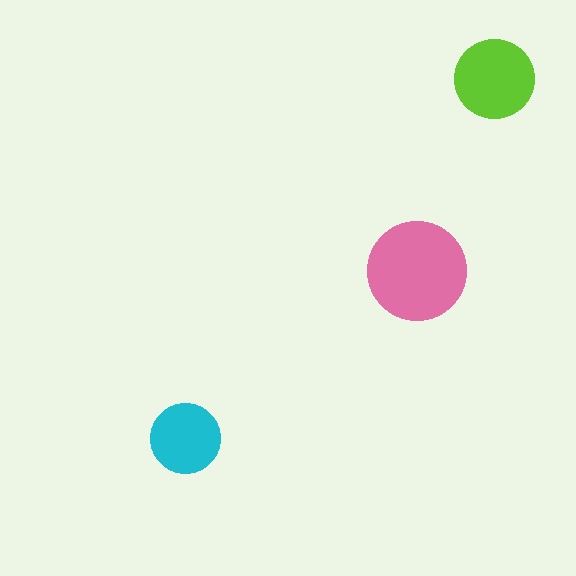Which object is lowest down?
The cyan circle is bottommost.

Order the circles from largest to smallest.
the pink one, the lime one, the cyan one.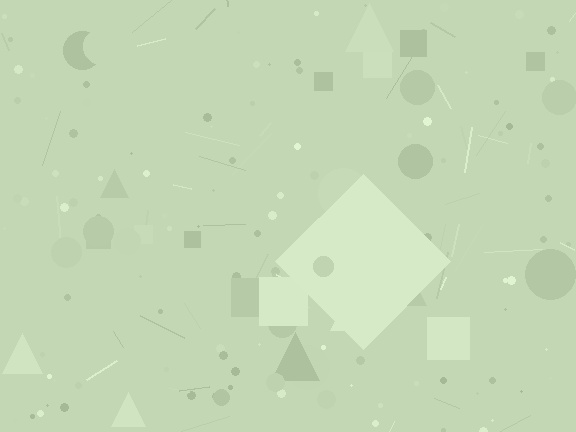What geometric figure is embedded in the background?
A diamond is embedded in the background.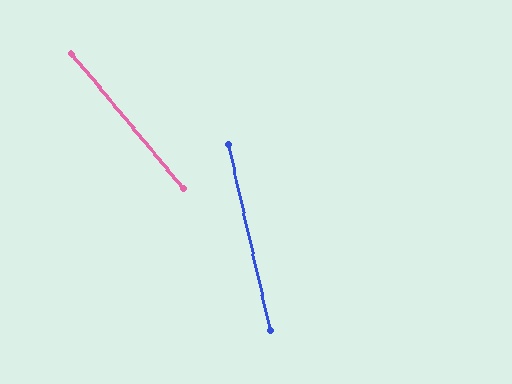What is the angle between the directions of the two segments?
Approximately 27 degrees.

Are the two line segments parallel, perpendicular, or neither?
Neither parallel nor perpendicular — they differ by about 27°.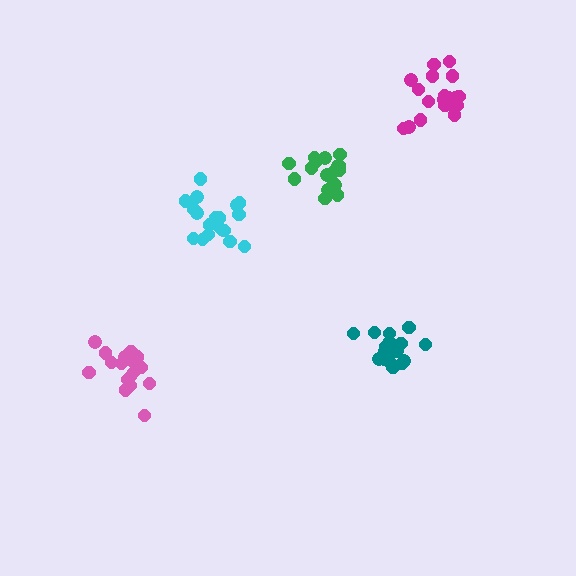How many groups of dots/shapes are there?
There are 5 groups.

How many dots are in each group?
Group 1: 17 dots, Group 2: 18 dots, Group 3: 20 dots, Group 4: 20 dots, Group 5: 19 dots (94 total).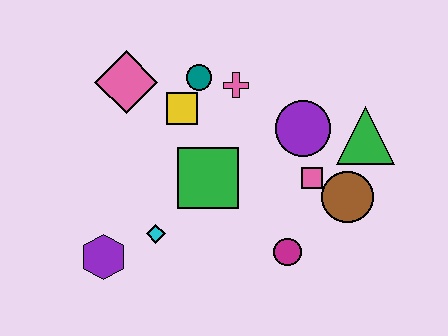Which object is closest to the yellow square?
The teal circle is closest to the yellow square.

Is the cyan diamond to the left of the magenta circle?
Yes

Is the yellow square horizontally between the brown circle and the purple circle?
No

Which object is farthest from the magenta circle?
The pink diamond is farthest from the magenta circle.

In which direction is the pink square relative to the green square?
The pink square is to the right of the green square.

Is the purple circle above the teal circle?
No